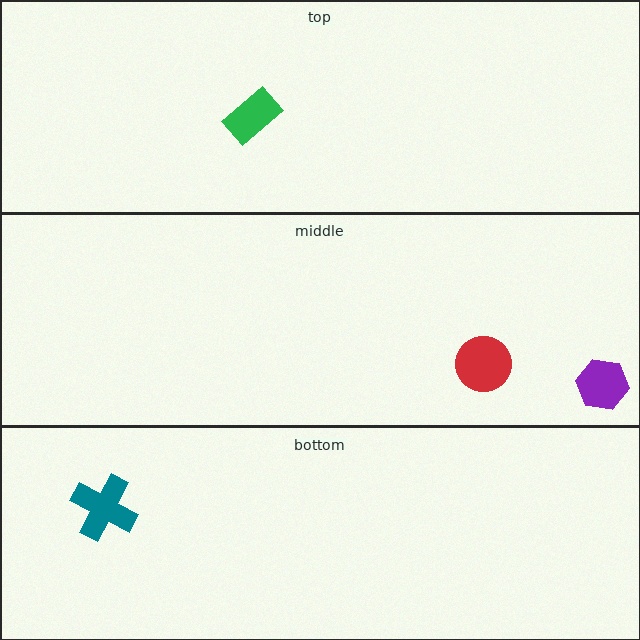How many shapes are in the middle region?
2.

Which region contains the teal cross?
The bottom region.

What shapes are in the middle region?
The red circle, the purple hexagon.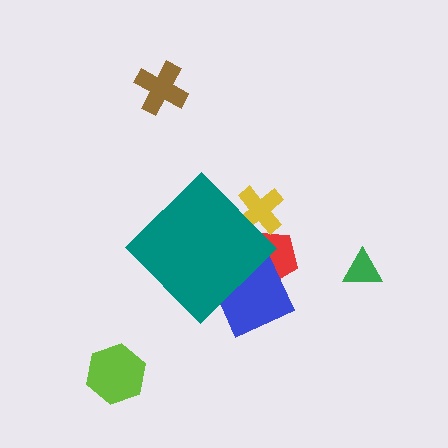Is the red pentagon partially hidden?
Yes, the red pentagon is partially hidden behind the teal diamond.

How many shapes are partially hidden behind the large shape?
3 shapes are partially hidden.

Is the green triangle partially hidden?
No, the green triangle is fully visible.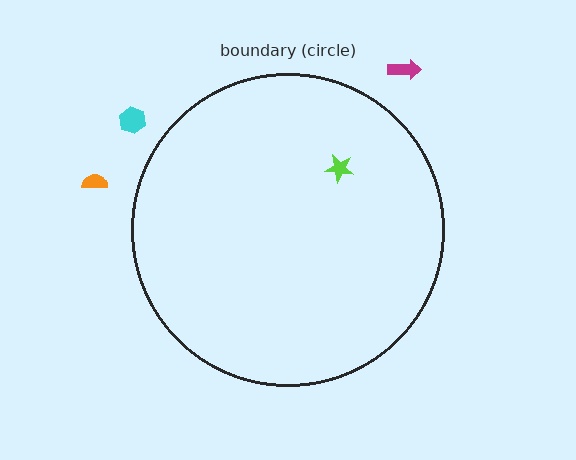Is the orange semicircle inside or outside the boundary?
Outside.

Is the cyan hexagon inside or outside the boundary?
Outside.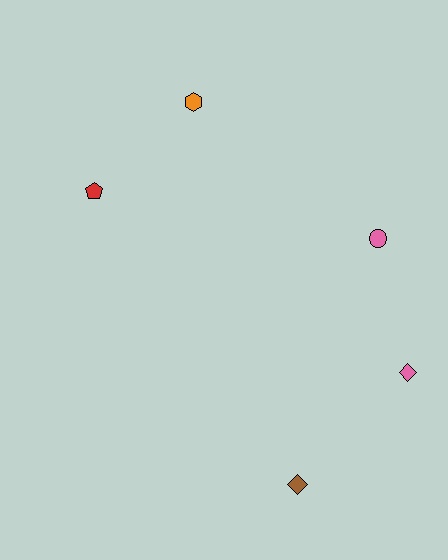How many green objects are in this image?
There are no green objects.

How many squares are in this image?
There are no squares.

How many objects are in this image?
There are 5 objects.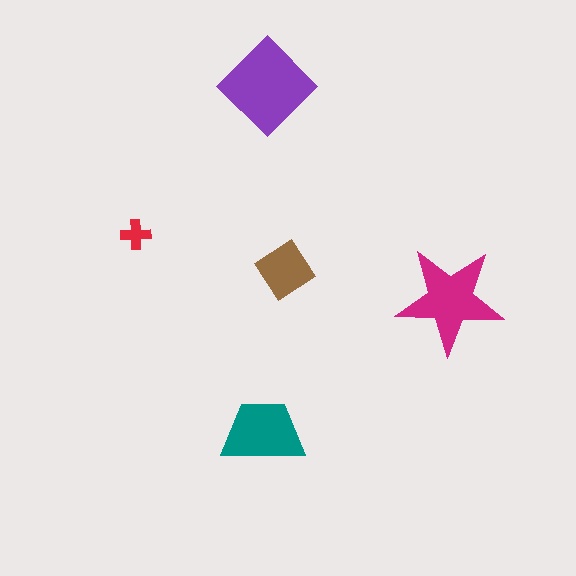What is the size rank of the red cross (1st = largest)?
5th.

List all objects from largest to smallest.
The purple diamond, the magenta star, the teal trapezoid, the brown diamond, the red cross.